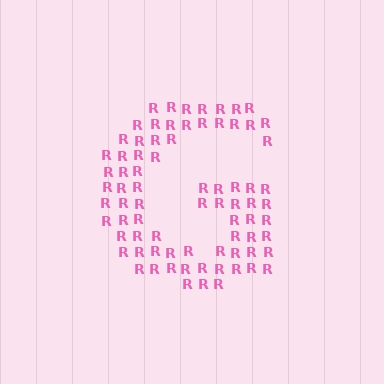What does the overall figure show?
The overall figure shows the letter G.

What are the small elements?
The small elements are letter R's.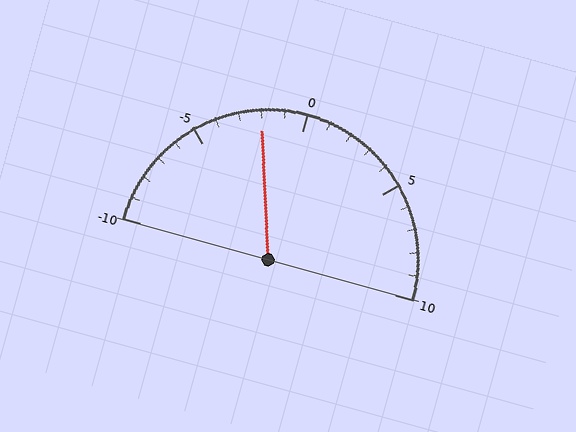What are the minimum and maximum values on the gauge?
The gauge ranges from -10 to 10.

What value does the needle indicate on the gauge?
The needle indicates approximately -2.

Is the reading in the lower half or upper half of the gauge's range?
The reading is in the lower half of the range (-10 to 10).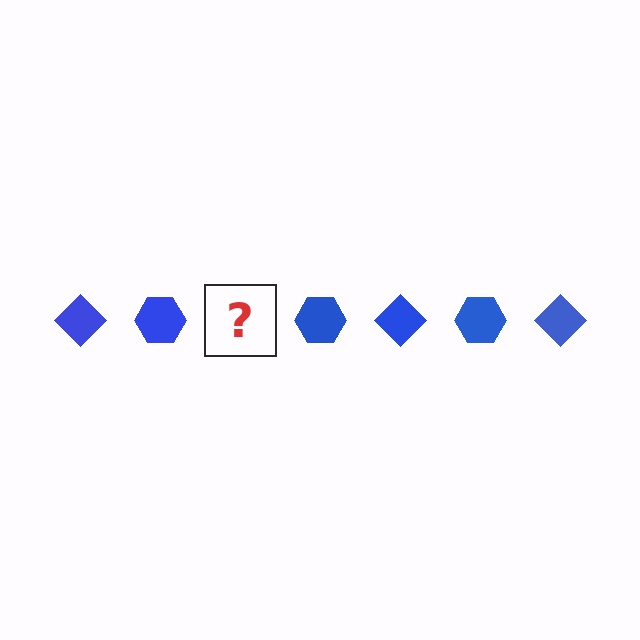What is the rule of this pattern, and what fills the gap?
The rule is that the pattern cycles through diamond, hexagon shapes in blue. The gap should be filled with a blue diamond.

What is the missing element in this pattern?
The missing element is a blue diamond.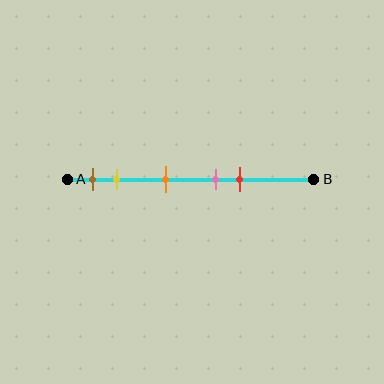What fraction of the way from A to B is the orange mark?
The orange mark is approximately 40% (0.4) of the way from A to B.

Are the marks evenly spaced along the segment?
No, the marks are not evenly spaced.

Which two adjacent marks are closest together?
The pink and red marks are the closest adjacent pair.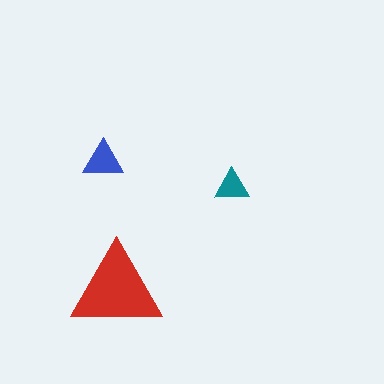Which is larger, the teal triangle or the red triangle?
The red one.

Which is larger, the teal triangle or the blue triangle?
The blue one.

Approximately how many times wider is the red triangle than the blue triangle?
About 2 times wider.